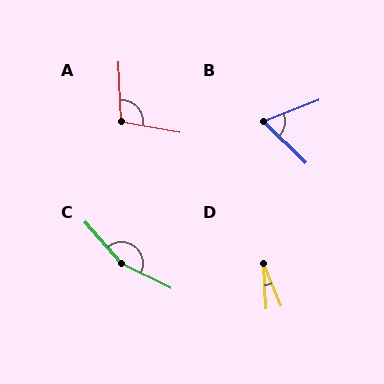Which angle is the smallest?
D, at approximately 20 degrees.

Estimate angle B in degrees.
Approximately 65 degrees.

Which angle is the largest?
C, at approximately 157 degrees.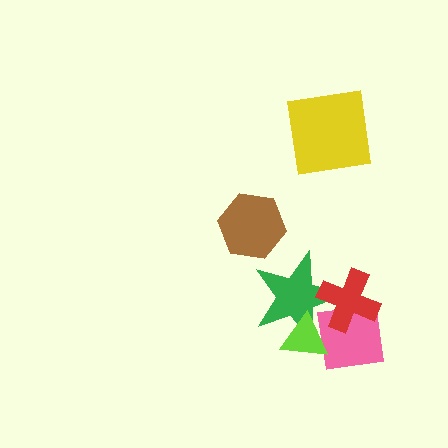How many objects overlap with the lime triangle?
2 objects overlap with the lime triangle.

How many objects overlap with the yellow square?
0 objects overlap with the yellow square.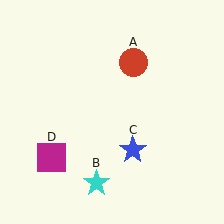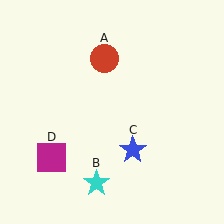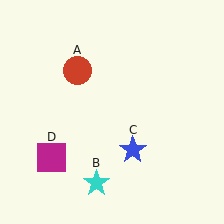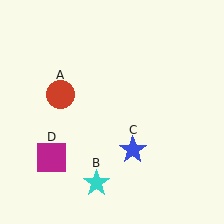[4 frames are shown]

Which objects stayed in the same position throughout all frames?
Cyan star (object B) and blue star (object C) and magenta square (object D) remained stationary.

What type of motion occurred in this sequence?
The red circle (object A) rotated counterclockwise around the center of the scene.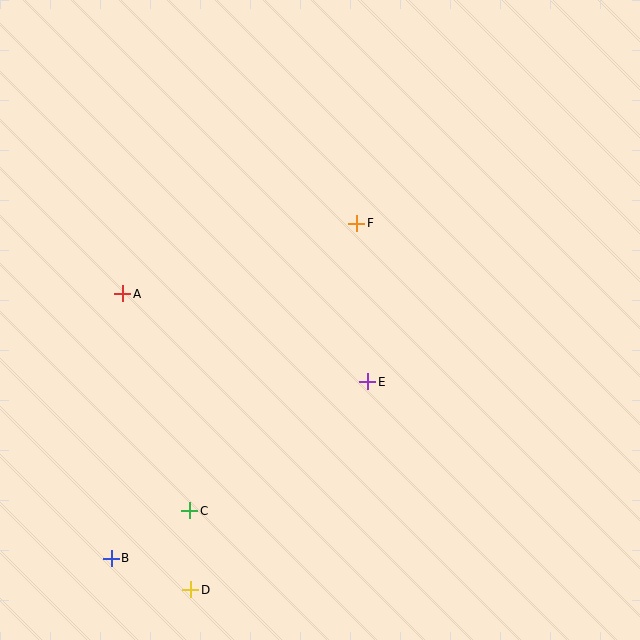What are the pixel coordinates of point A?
Point A is at (123, 294).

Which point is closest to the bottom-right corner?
Point E is closest to the bottom-right corner.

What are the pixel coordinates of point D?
Point D is at (191, 590).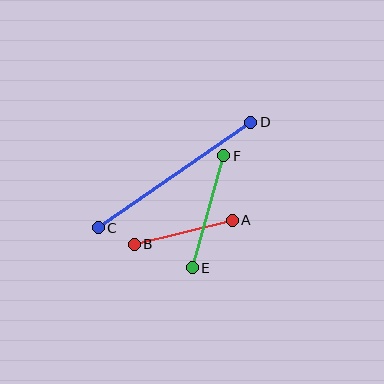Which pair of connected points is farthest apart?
Points C and D are farthest apart.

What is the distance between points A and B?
The distance is approximately 101 pixels.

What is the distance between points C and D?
The distance is approximately 186 pixels.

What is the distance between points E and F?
The distance is approximately 116 pixels.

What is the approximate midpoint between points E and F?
The midpoint is at approximately (208, 212) pixels.